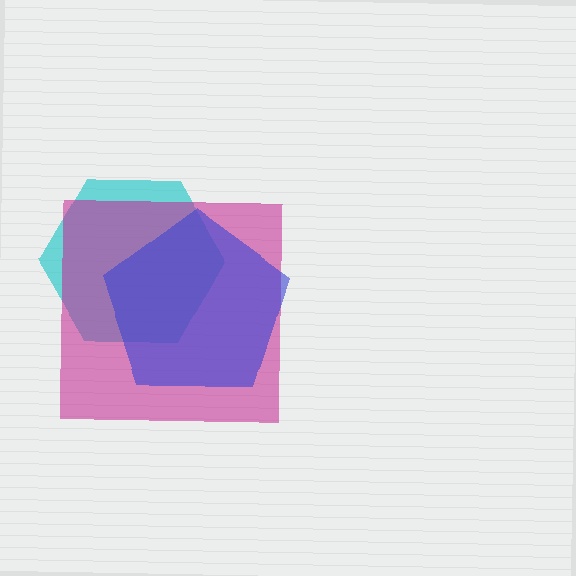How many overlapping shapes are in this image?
There are 3 overlapping shapes in the image.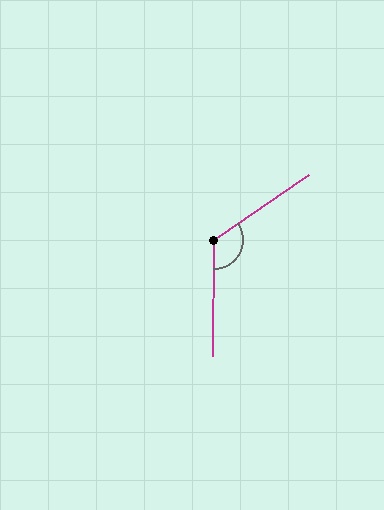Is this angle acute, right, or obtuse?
It is obtuse.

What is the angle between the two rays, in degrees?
Approximately 125 degrees.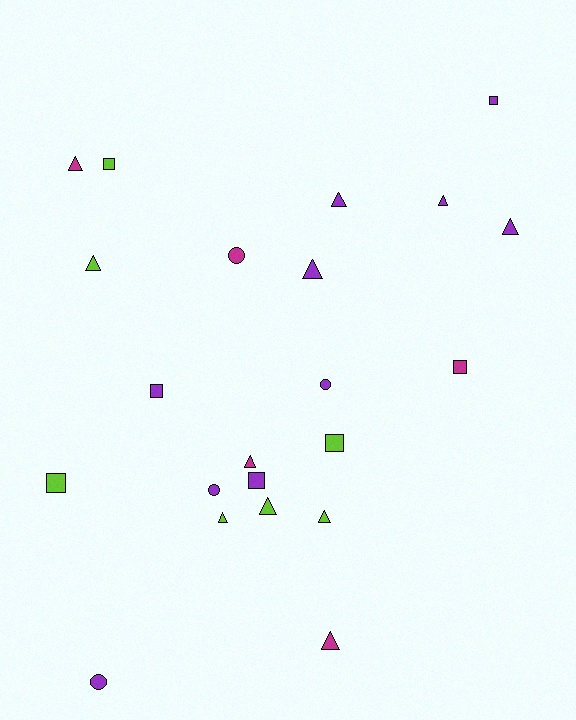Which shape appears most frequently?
Triangle, with 11 objects.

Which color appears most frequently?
Purple, with 10 objects.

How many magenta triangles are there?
There are 3 magenta triangles.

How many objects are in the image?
There are 22 objects.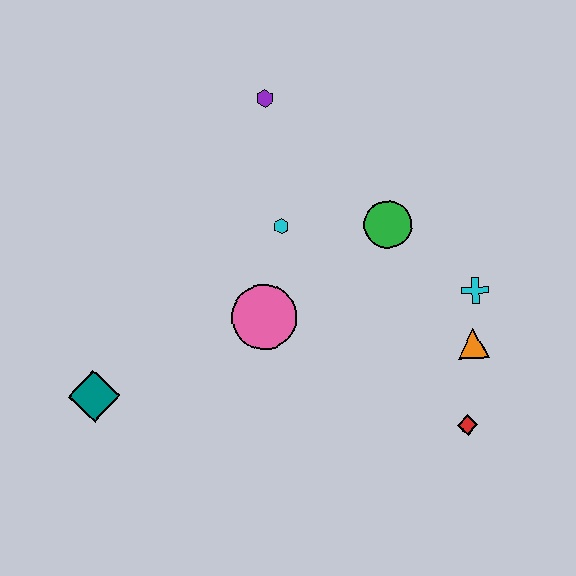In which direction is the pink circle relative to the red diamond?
The pink circle is to the left of the red diamond.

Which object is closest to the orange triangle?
The cyan cross is closest to the orange triangle.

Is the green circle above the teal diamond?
Yes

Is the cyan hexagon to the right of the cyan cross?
No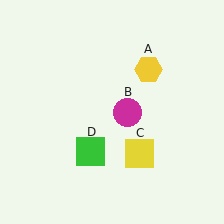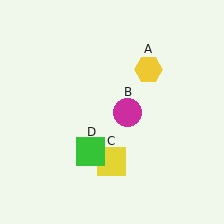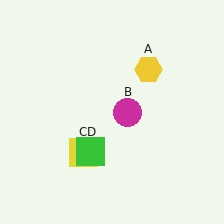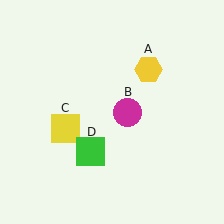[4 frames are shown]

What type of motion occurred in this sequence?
The yellow square (object C) rotated clockwise around the center of the scene.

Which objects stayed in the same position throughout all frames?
Yellow hexagon (object A) and magenta circle (object B) and green square (object D) remained stationary.